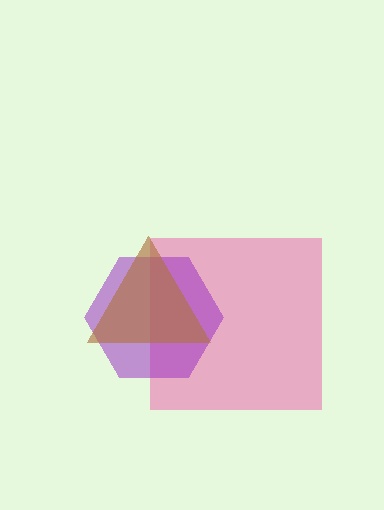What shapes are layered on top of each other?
The layered shapes are: a pink square, a purple hexagon, a brown triangle.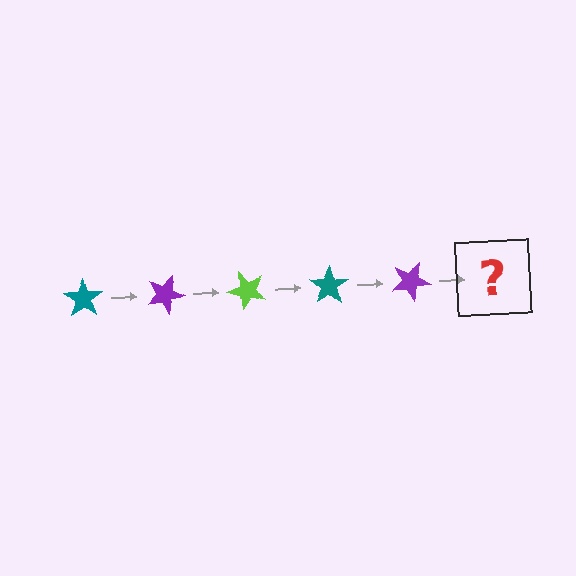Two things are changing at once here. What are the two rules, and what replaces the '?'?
The two rules are that it rotates 25 degrees each step and the color cycles through teal, purple, and lime. The '?' should be a lime star, rotated 125 degrees from the start.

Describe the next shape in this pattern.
It should be a lime star, rotated 125 degrees from the start.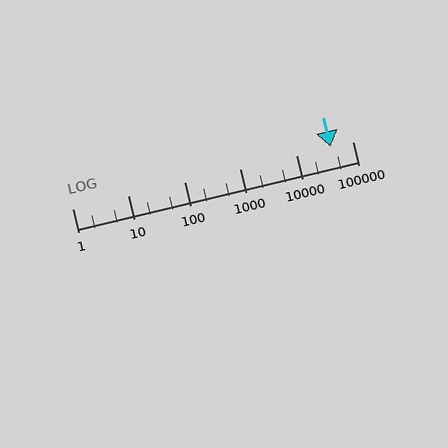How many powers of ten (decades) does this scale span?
The scale spans 5 decades, from 1 to 100000.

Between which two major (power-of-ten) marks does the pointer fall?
The pointer is between 10000 and 100000.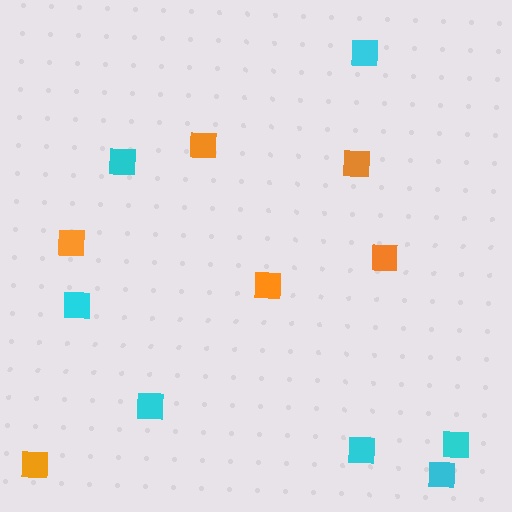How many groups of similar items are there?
There are 2 groups: one group of orange squares (6) and one group of cyan squares (7).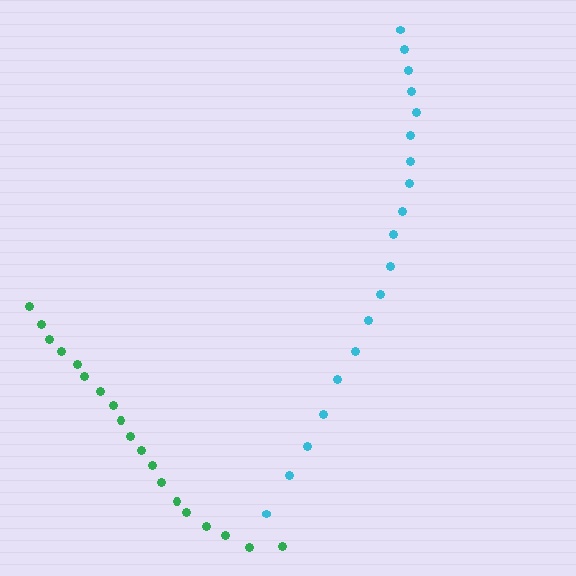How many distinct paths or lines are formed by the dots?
There are 2 distinct paths.